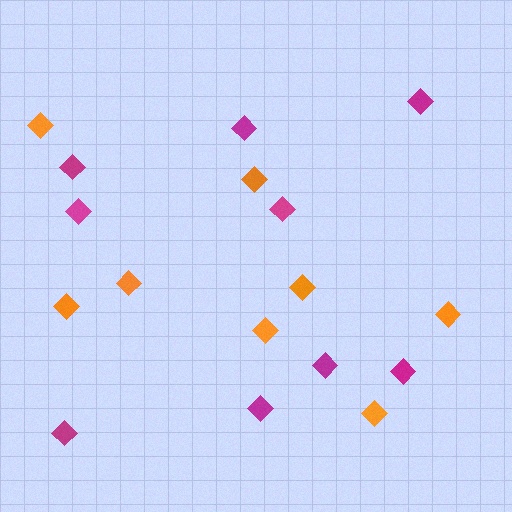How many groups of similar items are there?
There are 2 groups: one group of magenta diamonds (9) and one group of orange diamonds (8).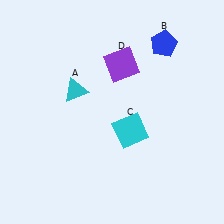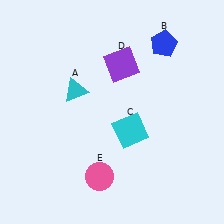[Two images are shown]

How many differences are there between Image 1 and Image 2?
There is 1 difference between the two images.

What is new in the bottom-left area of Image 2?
A pink circle (E) was added in the bottom-left area of Image 2.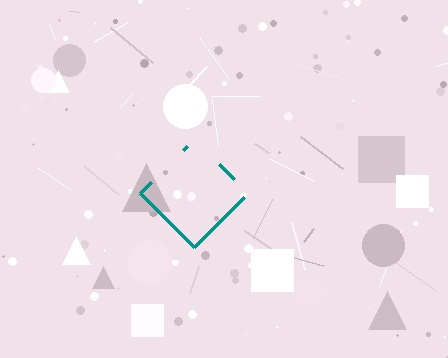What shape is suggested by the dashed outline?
The dashed outline suggests a diamond.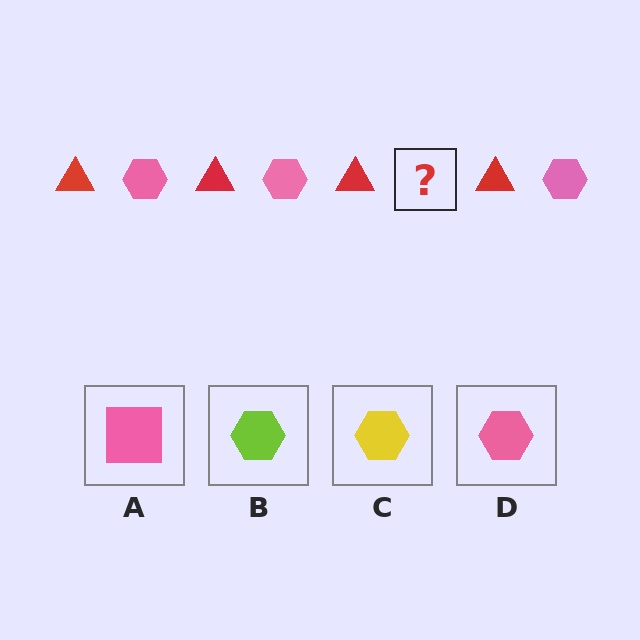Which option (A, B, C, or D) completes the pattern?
D.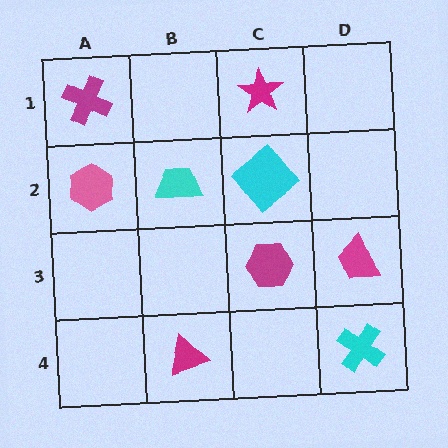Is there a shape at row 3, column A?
No, that cell is empty.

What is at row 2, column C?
A cyan diamond.